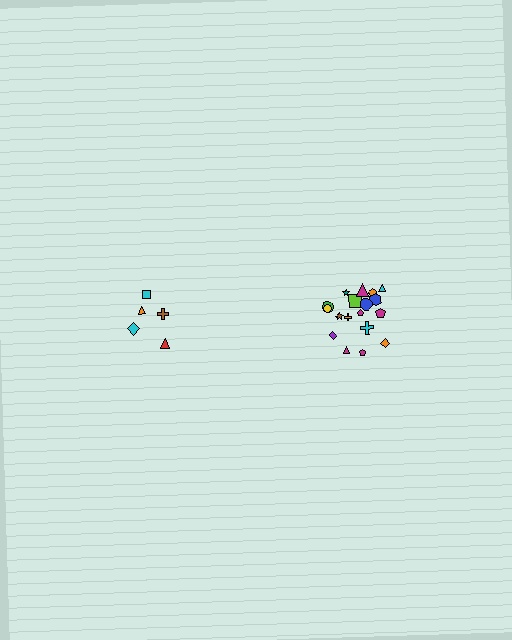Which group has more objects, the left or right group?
The right group.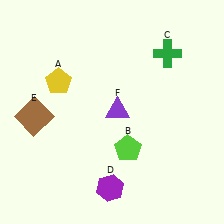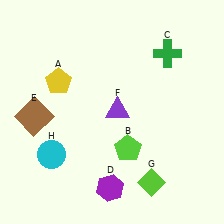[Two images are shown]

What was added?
A lime diamond (G), a cyan circle (H) were added in Image 2.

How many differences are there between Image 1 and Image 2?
There are 2 differences between the two images.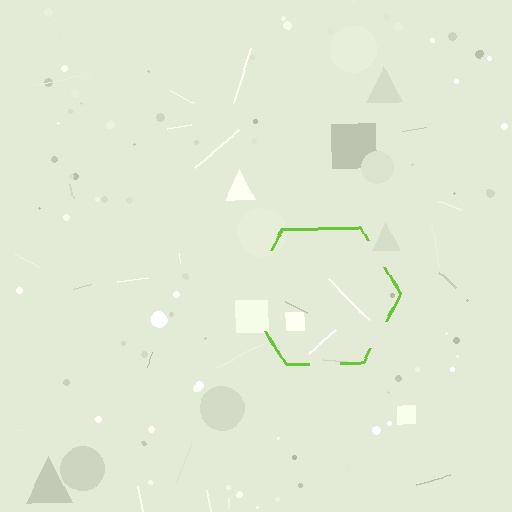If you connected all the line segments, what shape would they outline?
They would outline a hexagon.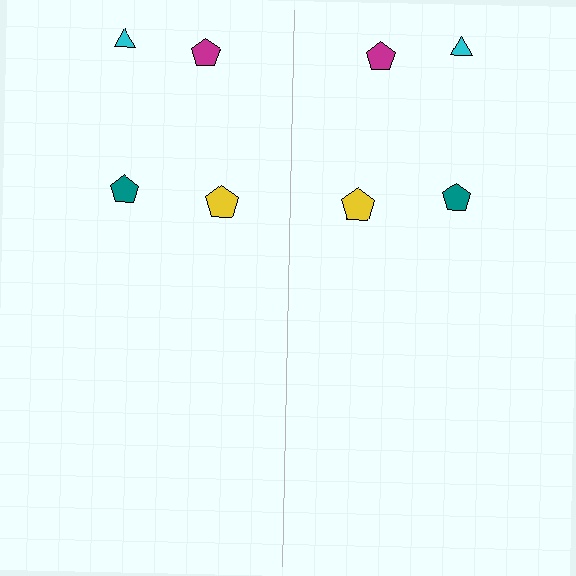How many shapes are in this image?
There are 8 shapes in this image.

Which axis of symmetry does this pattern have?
The pattern has a vertical axis of symmetry running through the center of the image.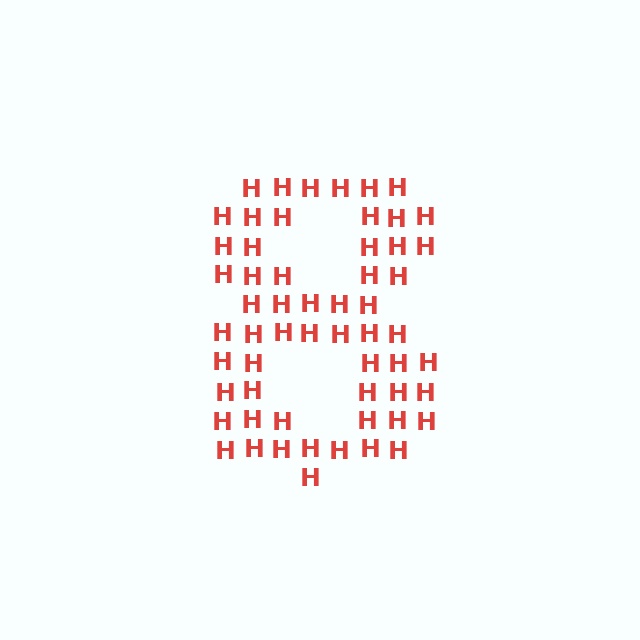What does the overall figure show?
The overall figure shows the digit 8.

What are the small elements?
The small elements are letter H's.